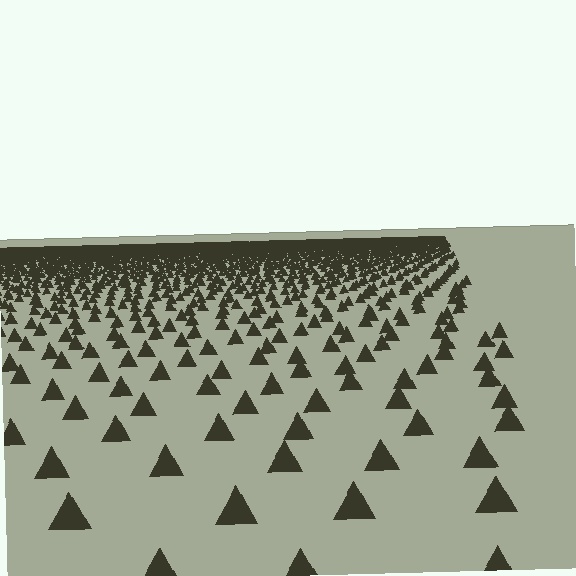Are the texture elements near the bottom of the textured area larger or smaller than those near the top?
Larger. Near the bottom, elements are closer to the viewer and appear at a bigger on-screen size.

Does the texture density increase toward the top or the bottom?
Density increases toward the top.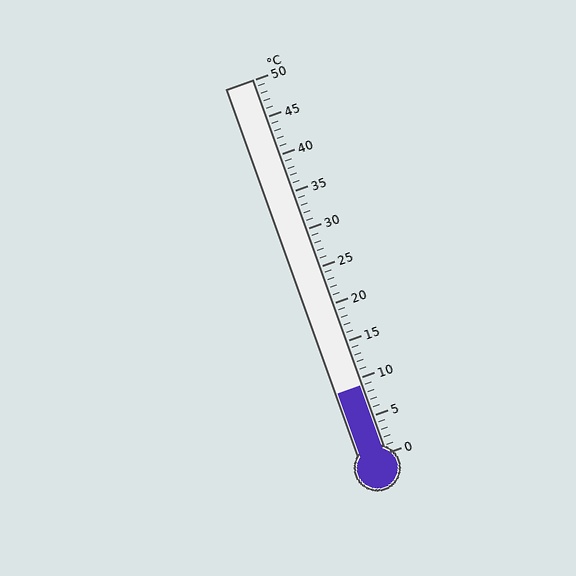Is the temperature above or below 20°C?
The temperature is below 20°C.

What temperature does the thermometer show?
The thermometer shows approximately 9°C.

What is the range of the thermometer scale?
The thermometer scale ranges from 0°C to 50°C.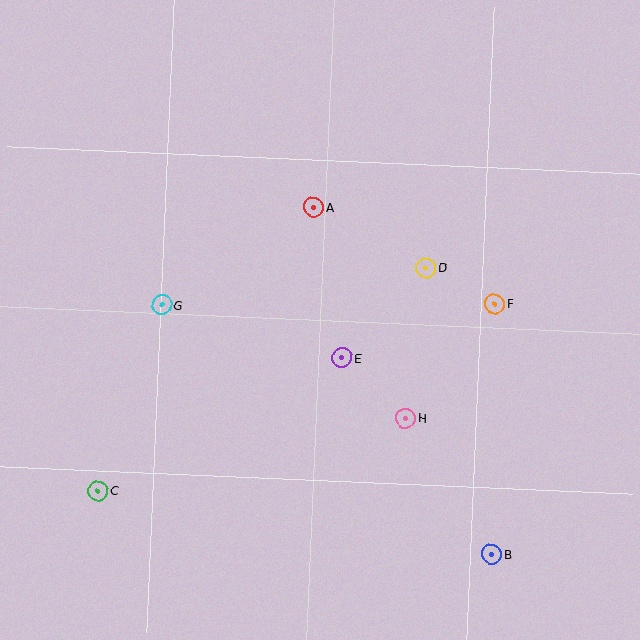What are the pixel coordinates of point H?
Point H is at (406, 418).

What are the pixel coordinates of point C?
Point C is at (98, 491).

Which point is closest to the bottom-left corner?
Point C is closest to the bottom-left corner.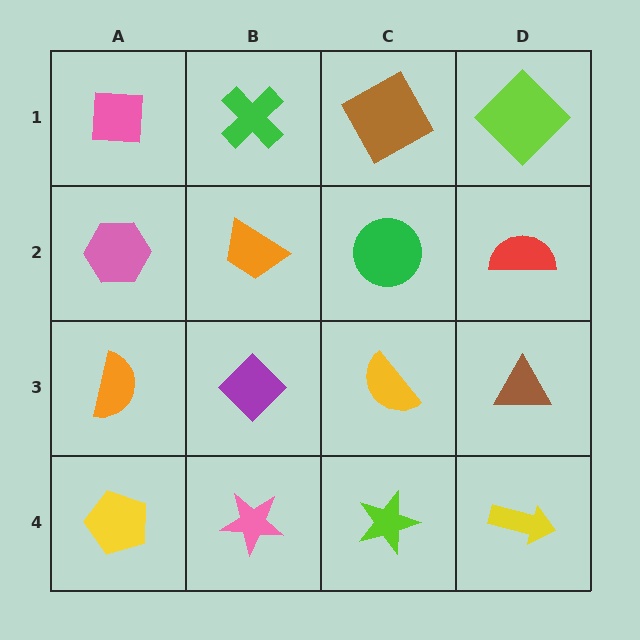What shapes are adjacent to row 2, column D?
A lime diamond (row 1, column D), a brown triangle (row 3, column D), a green circle (row 2, column C).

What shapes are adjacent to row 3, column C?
A green circle (row 2, column C), a lime star (row 4, column C), a purple diamond (row 3, column B), a brown triangle (row 3, column D).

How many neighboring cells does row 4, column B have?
3.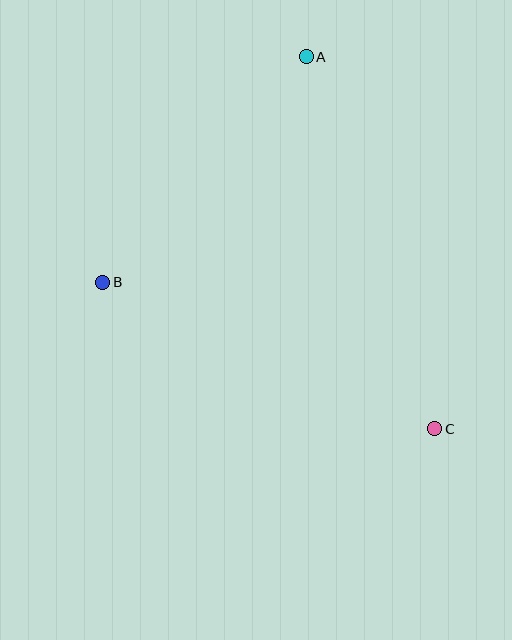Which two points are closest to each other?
Points A and B are closest to each other.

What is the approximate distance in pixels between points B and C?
The distance between B and C is approximately 363 pixels.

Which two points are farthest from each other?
Points A and C are farthest from each other.